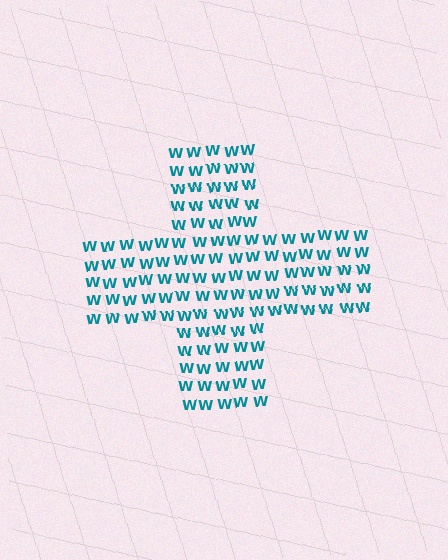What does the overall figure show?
The overall figure shows a cross.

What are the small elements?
The small elements are letter W's.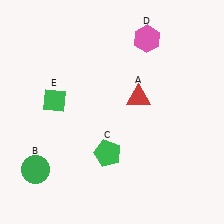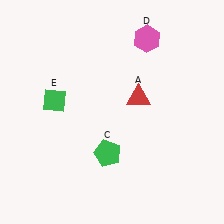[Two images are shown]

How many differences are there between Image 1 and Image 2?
There is 1 difference between the two images.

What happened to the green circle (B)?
The green circle (B) was removed in Image 2. It was in the bottom-left area of Image 1.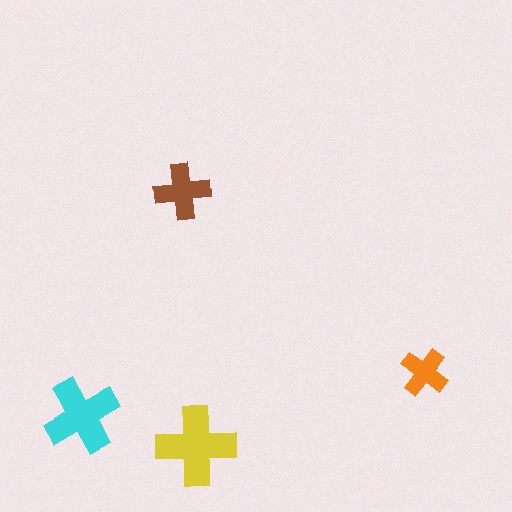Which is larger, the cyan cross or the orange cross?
The cyan one.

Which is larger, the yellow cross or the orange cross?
The yellow one.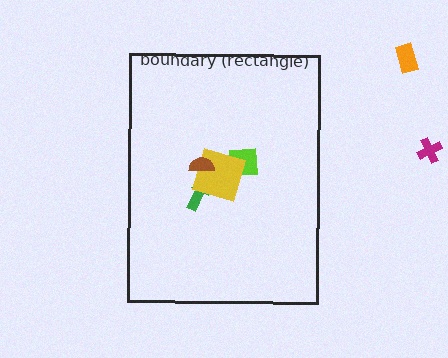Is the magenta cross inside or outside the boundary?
Outside.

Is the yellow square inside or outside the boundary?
Inside.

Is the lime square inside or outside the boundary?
Inside.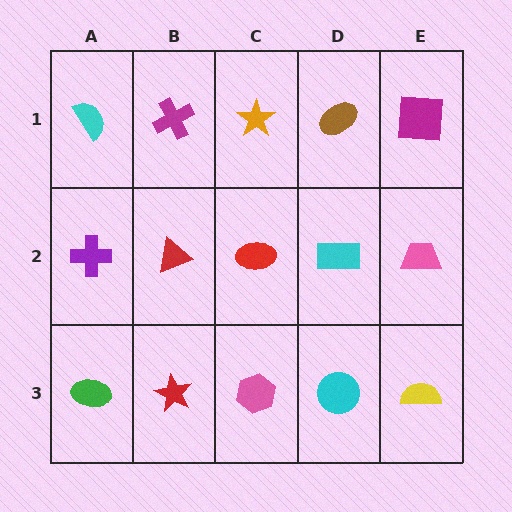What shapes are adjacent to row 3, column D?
A cyan rectangle (row 2, column D), a pink hexagon (row 3, column C), a yellow semicircle (row 3, column E).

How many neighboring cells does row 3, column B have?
3.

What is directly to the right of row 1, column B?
An orange star.